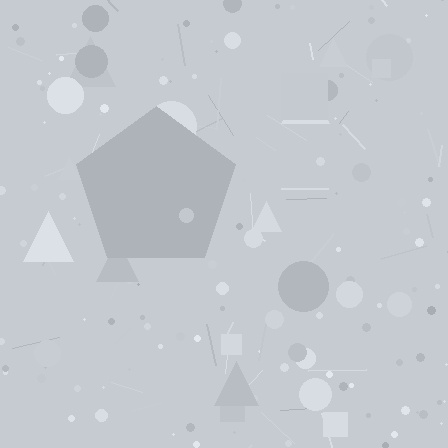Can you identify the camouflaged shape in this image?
The camouflaged shape is a pentagon.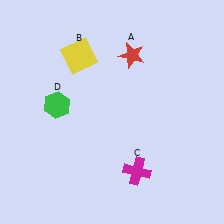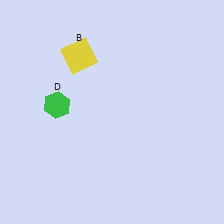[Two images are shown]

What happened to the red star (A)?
The red star (A) was removed in Image 2. It was in the top-right area of Image 1.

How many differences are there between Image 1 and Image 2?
There are 2 differences between the two images.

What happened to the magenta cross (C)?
The magenta cross (C) was removed in Image 2. It was in the bottom-right area of Image 1.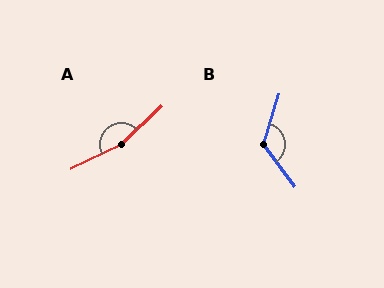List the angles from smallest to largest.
B (126°), A (162°).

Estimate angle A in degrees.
Approximately 162 degrees.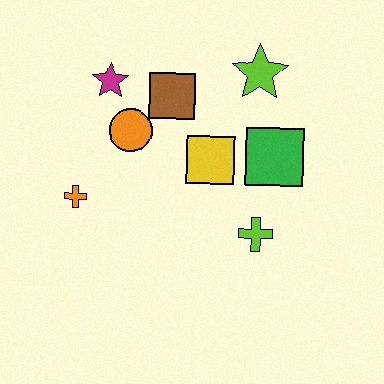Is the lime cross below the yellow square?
Yes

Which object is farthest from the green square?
The orange cross is farthest from the green square.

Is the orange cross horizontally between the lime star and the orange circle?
No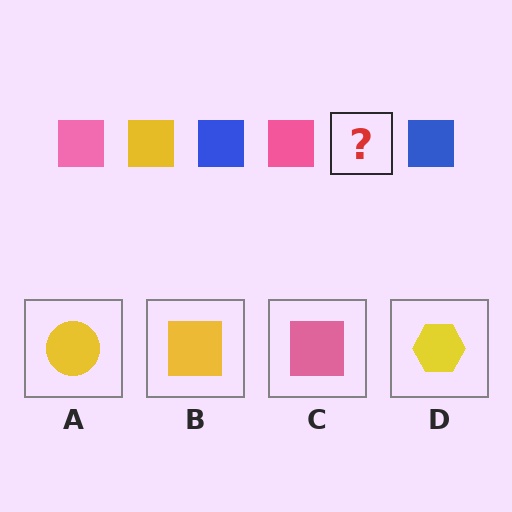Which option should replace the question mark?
Option B.